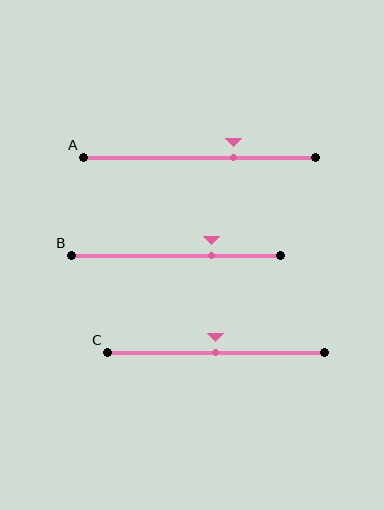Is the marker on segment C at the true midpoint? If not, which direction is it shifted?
Yes, the marker on segment C is at the true midpoint.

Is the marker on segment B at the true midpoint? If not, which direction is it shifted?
No, the marker on segment B is shifted to the right by about 17% of the segment length.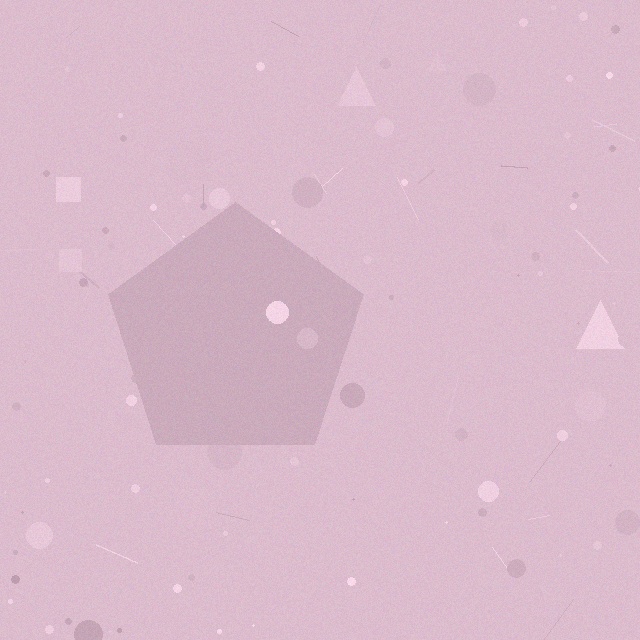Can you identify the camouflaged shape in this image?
The camouflaged shape is a pentagon.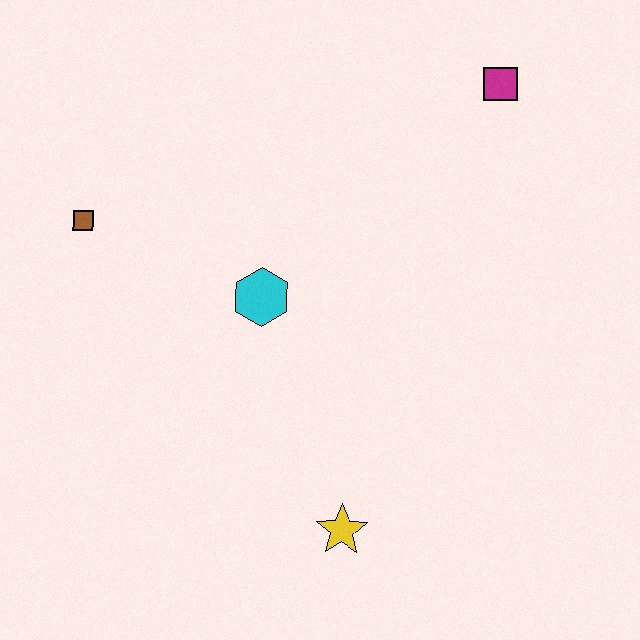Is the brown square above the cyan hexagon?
Yes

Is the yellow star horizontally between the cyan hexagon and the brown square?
No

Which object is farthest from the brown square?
The magenta square is farthest from the brown square.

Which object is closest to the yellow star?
The cyan hexagon is closest to the yellow star.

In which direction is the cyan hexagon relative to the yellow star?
The cyan hexagon is above the yellow star.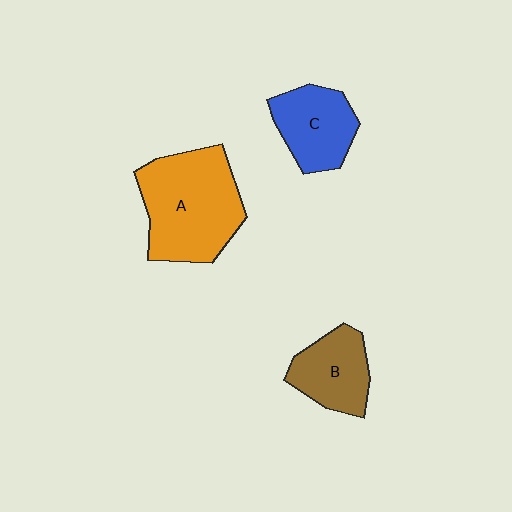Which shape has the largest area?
Shape A (orange).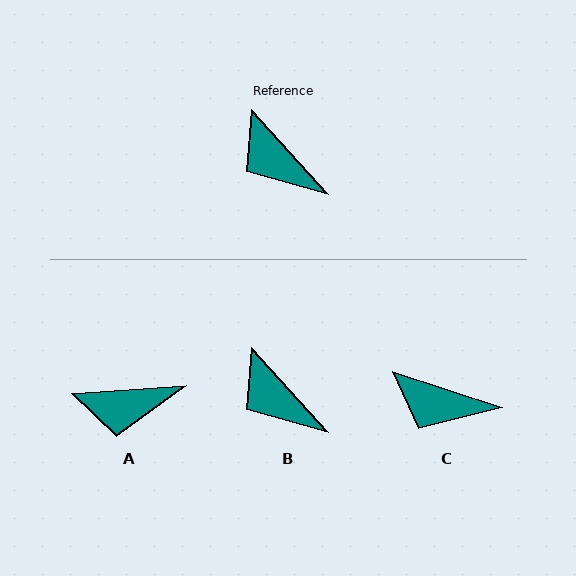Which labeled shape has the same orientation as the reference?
B.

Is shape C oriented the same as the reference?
No, it is off by about 30 degrees.